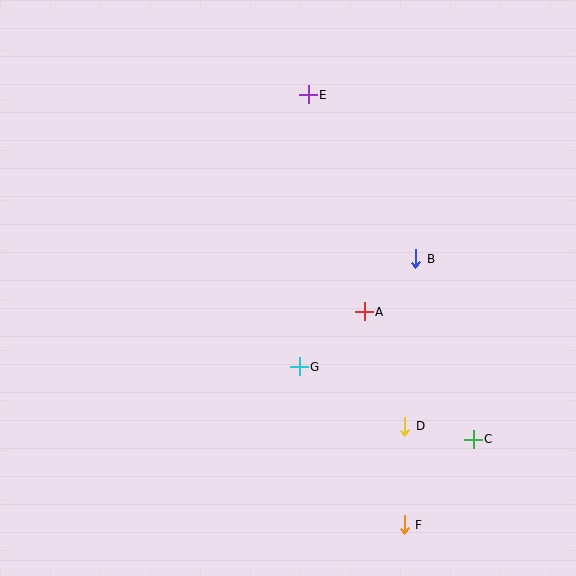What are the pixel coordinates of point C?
Point C is at (473, 439).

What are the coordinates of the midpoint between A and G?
The midpoint between A and G is at (332, 339).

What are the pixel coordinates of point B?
Point B is at (416, 259).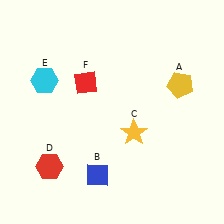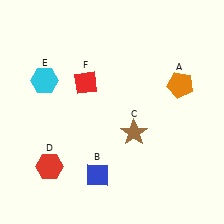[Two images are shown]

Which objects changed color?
A changed from yellow to orange. C changed from yellow to brown.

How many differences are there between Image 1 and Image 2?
There are 2 differences between the two images.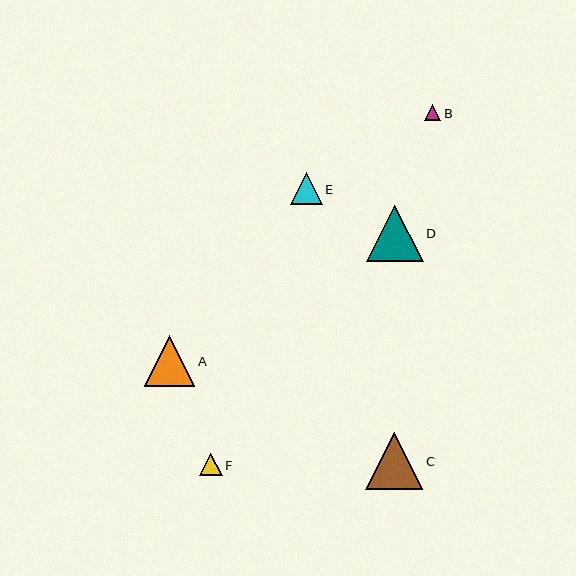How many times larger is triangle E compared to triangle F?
Triangle E is approximately 1.4 times the size of triangle F.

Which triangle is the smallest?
Triangle B is the smallest with a size of approximately 16 pixels.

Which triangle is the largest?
Triangle C is the largest with a size of approximately 57 pixels.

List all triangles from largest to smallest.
From largest to smallest: C, D, A, E, F, B.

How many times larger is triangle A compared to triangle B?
Triangle A is approximately 3.2 times the size of triangle B.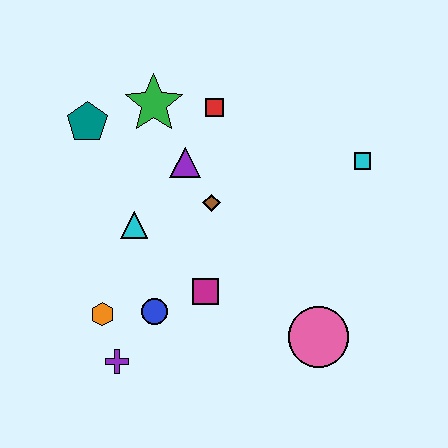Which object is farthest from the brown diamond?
The purple cross is farthest from the brown diamond.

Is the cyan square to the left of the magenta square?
No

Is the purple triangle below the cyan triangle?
No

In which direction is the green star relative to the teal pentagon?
The green star is to the right of the teal pentagon.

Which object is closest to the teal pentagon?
The green star is closest to the teal pentagon.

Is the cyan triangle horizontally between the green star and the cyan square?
No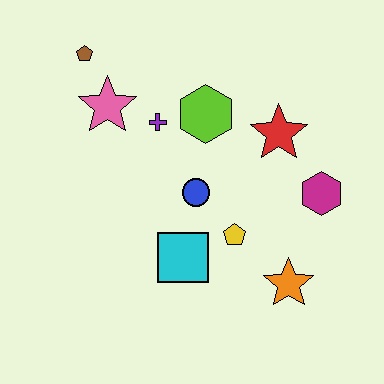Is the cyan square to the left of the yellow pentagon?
Yes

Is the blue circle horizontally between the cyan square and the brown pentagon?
No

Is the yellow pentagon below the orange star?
No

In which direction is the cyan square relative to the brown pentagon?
The cyan square is below the brown pentagon.